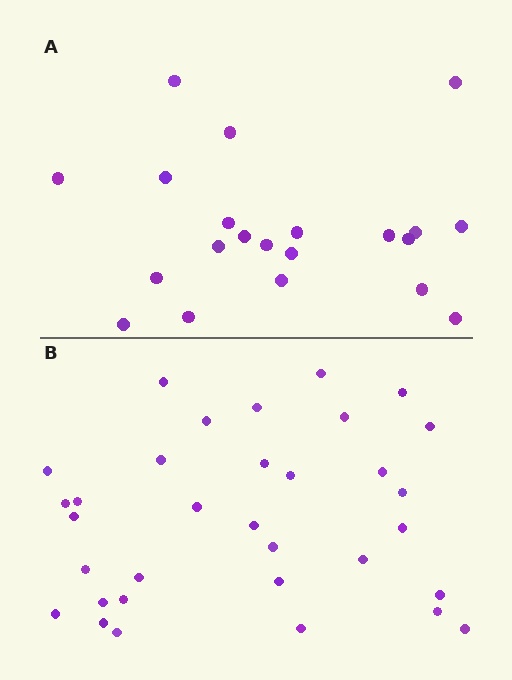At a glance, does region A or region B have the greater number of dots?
Region B (the bottom region) has more dots.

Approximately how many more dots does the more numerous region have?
Region B has roughly 12 or so more dots than region A.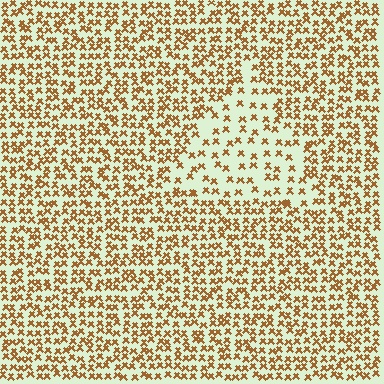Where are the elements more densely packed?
The elements are more densely packed outside the triangle boundary.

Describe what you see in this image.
The image contains small brown elements arranged at two different densities. A triangle-shaped region is visible where the elements are less densely packed than the surrounding area.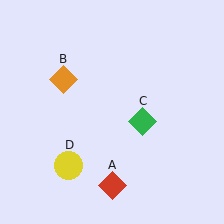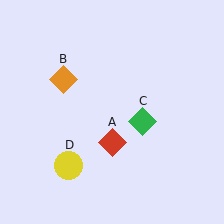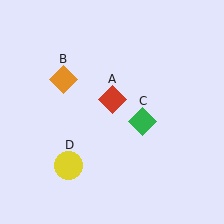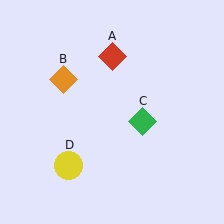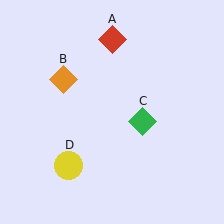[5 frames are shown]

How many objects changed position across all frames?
1 object changed position: red diamond (object A).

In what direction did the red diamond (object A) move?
The red diamond (object A) moved up.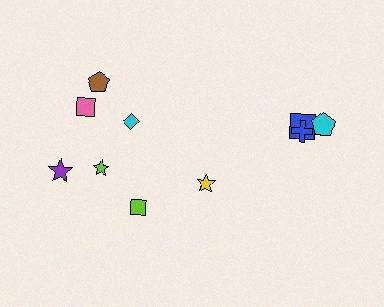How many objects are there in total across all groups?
There are 10 objects.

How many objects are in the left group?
There are 6 objects.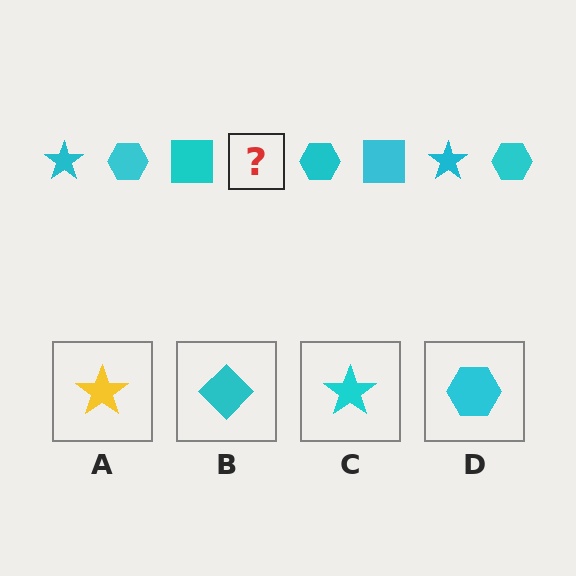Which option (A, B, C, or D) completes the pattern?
C.